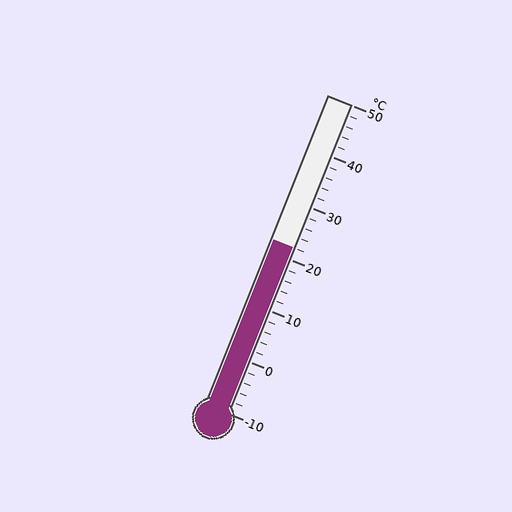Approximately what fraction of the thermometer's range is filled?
The thermometer is filled to approximately 55% of its range.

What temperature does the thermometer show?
The thermometer shows approximately 22°C.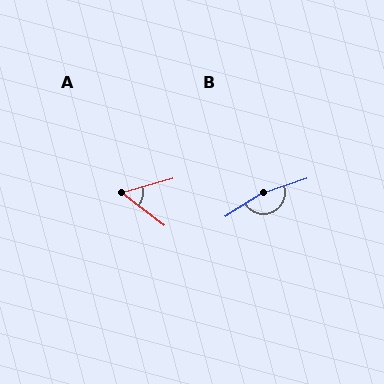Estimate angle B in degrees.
Approximately 167 degrees.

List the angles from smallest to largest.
A (53°), B (167°).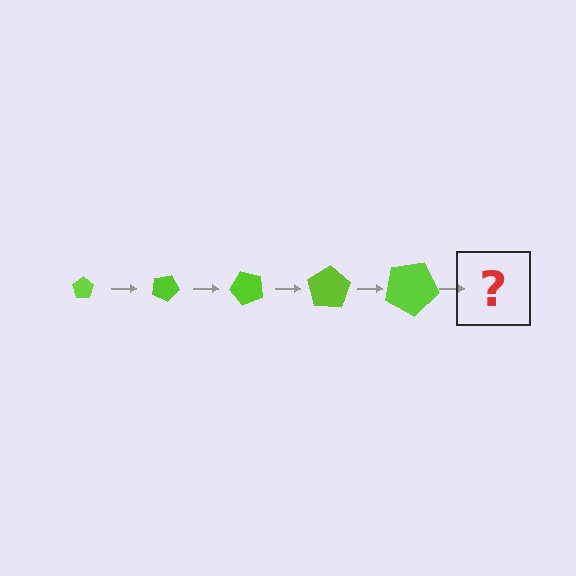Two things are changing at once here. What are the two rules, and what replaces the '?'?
The two rules are that the pentagon grows larger each step and it rotates 25 degrees each step. The '?' should be a pentagon, larger than the previous one and rotated 125 degrees from the start.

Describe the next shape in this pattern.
It should be a pentagon, larger than the previous one and rotated 125 degrees from the start.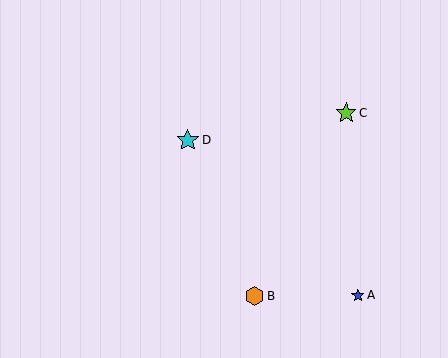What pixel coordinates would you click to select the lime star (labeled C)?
Click at (346, 113) to select the lime star C.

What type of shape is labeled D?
Shape D is a cyan star.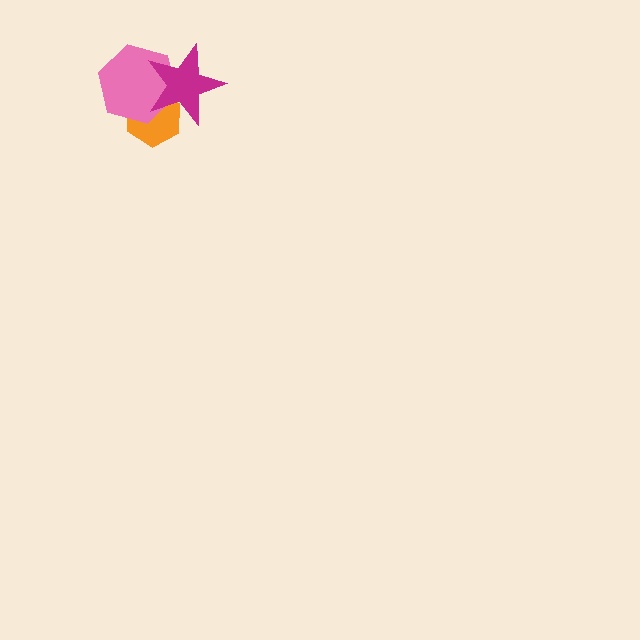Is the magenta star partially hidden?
No, no other shape covers it.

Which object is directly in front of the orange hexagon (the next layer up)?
The pink hexagon is directly in front of the orange hexagon.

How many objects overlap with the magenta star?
2 objects overlap with the magenta star.